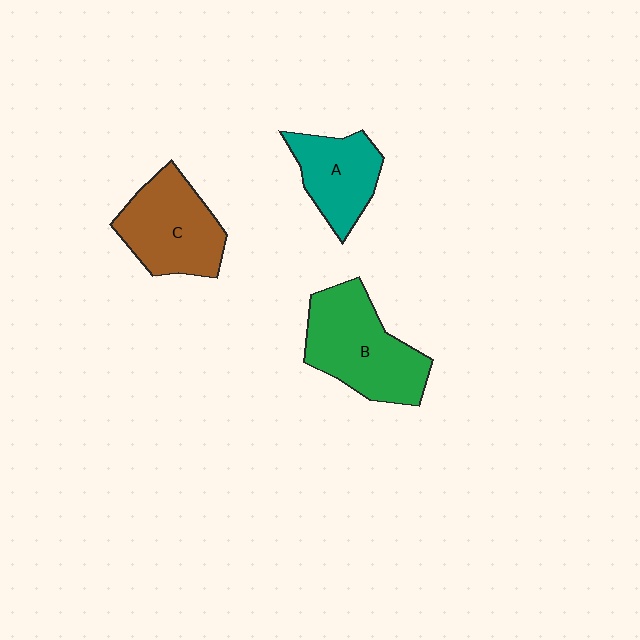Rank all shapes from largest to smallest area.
From largest to smallest: B (green), C (brown), A (teal).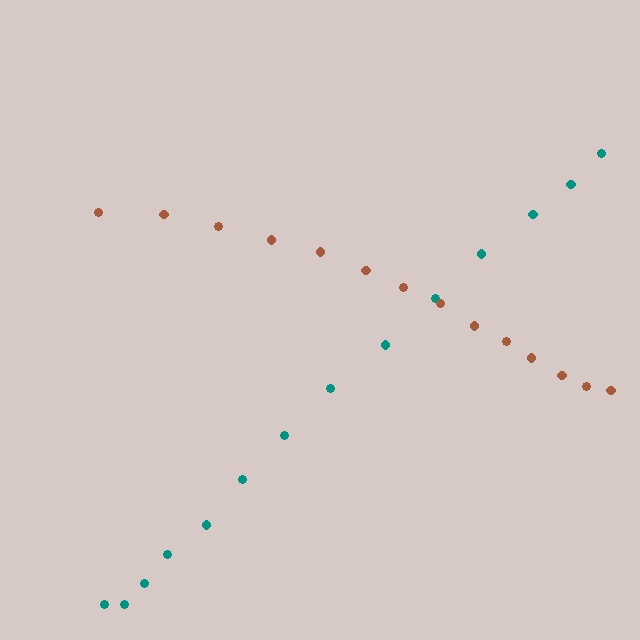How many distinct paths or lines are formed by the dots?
There are 2 distinct paths.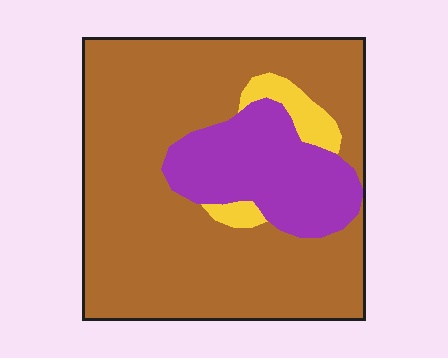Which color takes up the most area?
Brown, at roughly 75%.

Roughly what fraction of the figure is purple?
Purple takes up about one fifth (1/5) of the figure.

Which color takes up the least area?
Yellow, at roughly 5%.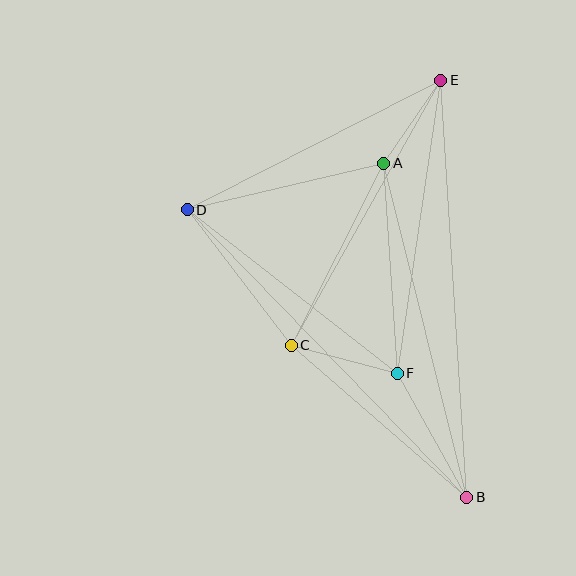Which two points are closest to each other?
Points A and E are closest to each other.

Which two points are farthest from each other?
Points B and E are farthest from each other.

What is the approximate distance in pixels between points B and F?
The distance between B and F is approximately 142 pixels.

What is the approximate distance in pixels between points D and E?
The distance between D and E is approximately 285 pixels.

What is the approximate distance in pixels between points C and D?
The distance between C and D is approximately 171 pixels.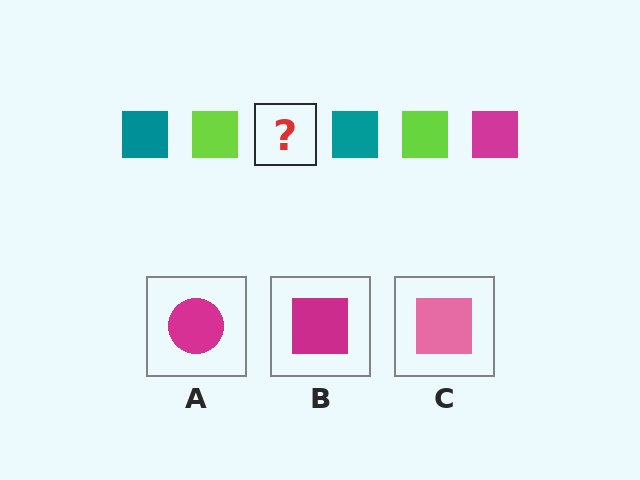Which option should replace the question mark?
Option B.